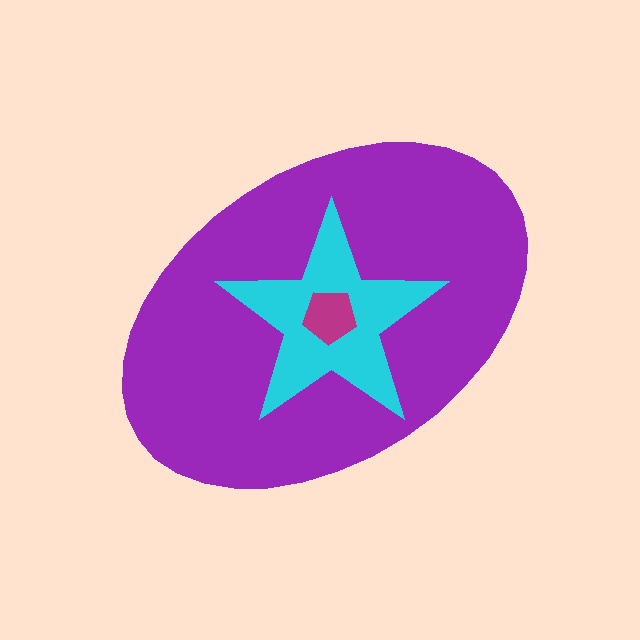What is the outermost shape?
The purple ellipse.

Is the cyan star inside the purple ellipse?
Yes.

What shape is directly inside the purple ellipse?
The cyan star.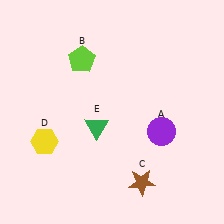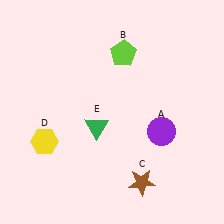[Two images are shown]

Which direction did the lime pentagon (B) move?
The lime pentagon (B) moved right.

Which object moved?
The lime pentagon (B) moved right.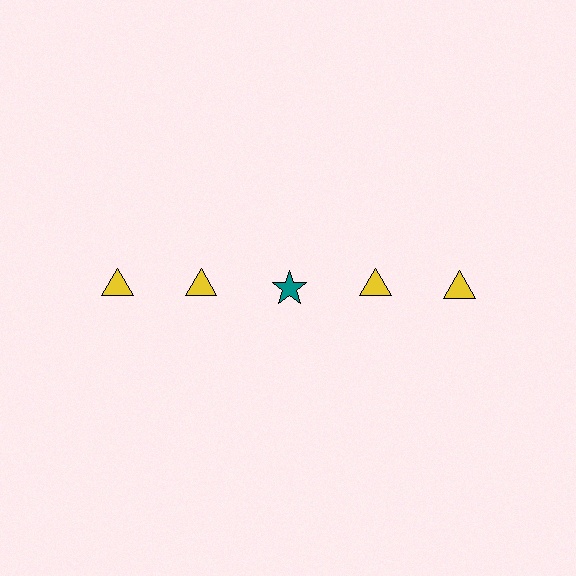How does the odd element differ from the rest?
It differs in both color (teal instead of yellow) and shape (star instead of triangle).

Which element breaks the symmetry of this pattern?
The teal star in the top row, center column breaks the symmetry. All other shapes are yellow triangles.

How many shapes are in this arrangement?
There are 5 shapes arranged in a grid pattern.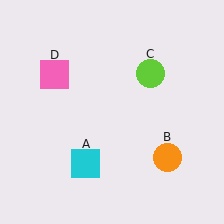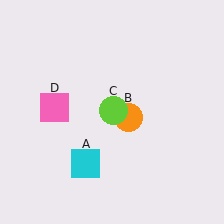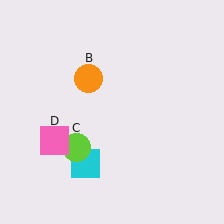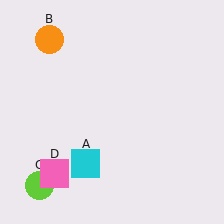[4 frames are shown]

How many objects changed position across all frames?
3 objects changed position: orange circle (object B), lime circle (object C), pink square (object D).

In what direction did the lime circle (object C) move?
The lime circle (object C) moved down and to the left.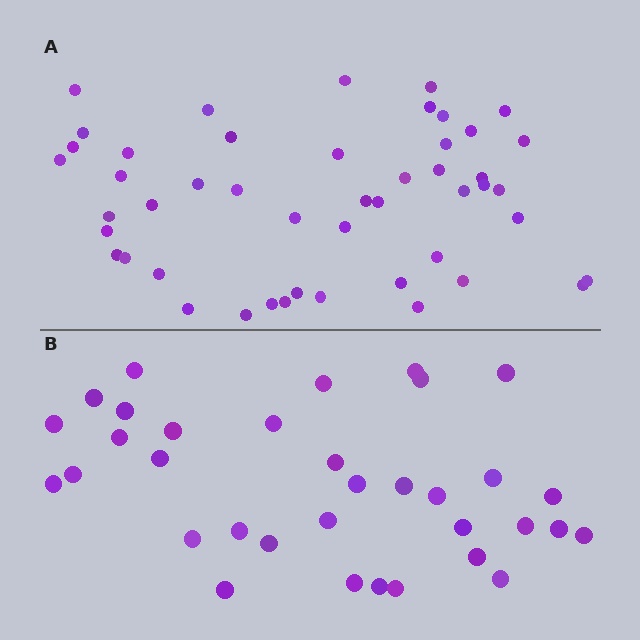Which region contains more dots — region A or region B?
Region A (the top region) has more dots.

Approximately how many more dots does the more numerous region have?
Region A has approximately 15 more dots than region B.